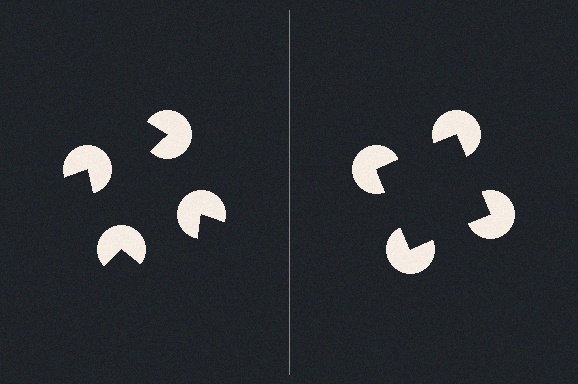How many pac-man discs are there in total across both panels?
8 — 4 on each side.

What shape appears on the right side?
An illusory square.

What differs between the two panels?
The pac-man discs are positioned identically on both sides; only the wedge orientations differ. On the right they align to a square; on the left they are misaligned.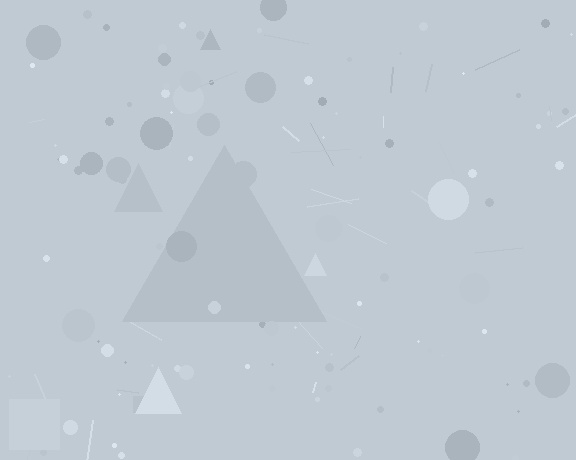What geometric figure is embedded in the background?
A triangle is embedded in the background.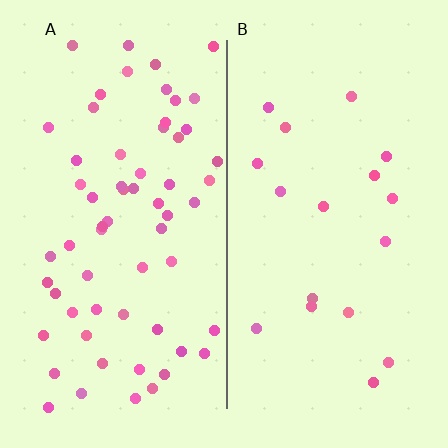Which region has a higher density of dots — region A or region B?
A (the left).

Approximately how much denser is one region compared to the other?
Approximately 3.5× — region A over region B.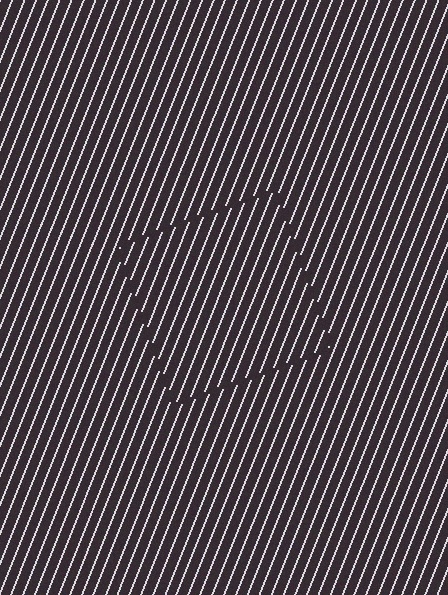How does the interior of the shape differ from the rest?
The interior of the shape contains the same grating, shifted by half a period — the contour is defined by the phase discontinuity where line-ends from the inner and outer gratings abut.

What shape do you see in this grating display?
An illusory square. The interior of the shape contains the same grating, shifted by half a period — the contour is defined by the phase discontinuity where line-ends from the inner and outer gratings abut.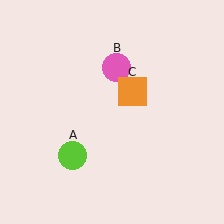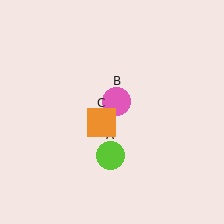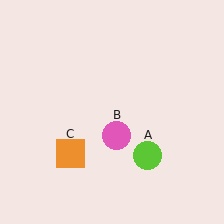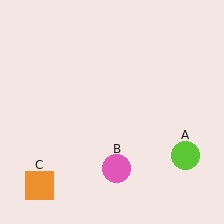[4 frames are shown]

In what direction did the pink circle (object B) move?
The pink circle (object B) moved down.